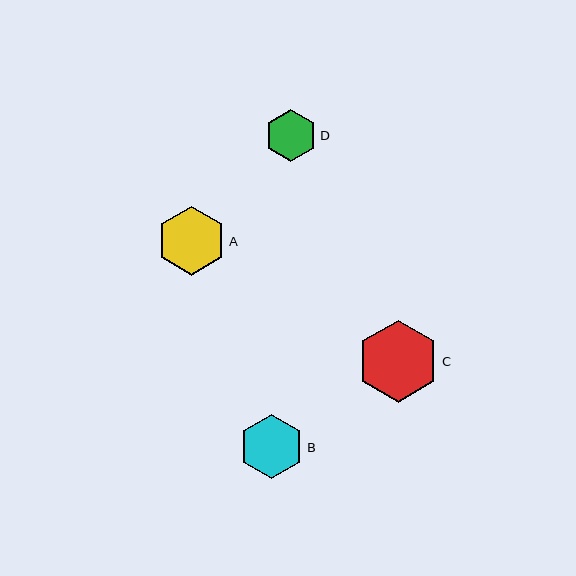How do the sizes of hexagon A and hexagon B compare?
Hexagon A and hexagon B are approximately the same size.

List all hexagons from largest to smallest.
From largest to smallest: C, A, B, D.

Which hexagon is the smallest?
Hexagon D is the smallest with a size of approximately 53 pixels.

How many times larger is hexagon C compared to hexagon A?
Hexagon C is approximately 1.2 times the size of hexagon A.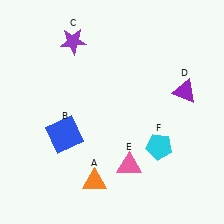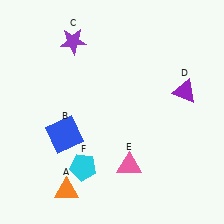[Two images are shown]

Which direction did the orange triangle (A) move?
The orange triangle (A) moved left.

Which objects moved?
The objects that moved are: the orange triangle (A), the cyan pentagon (F).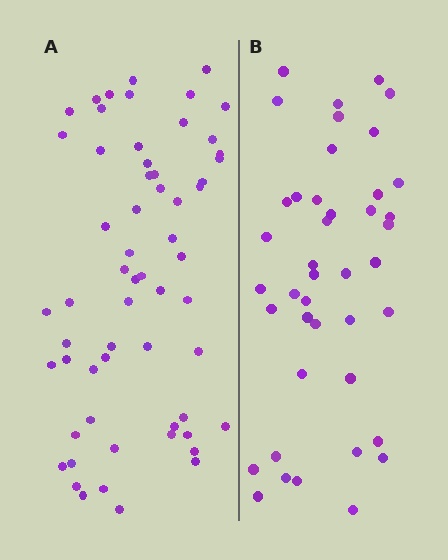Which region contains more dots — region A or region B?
Region A (the left region) has more dots.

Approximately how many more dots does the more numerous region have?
Region A has approximately 20 more dots than region B.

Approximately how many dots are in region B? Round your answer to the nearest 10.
About 40 dots. (The exact count is 42, which rounds to 40.)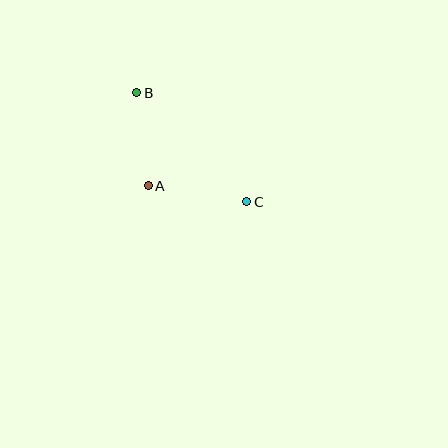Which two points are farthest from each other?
Points B and C are farthest from each other.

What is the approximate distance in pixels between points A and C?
The distance between A and C is approximately 100 pixels.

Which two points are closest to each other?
Points A and B are closest to each other.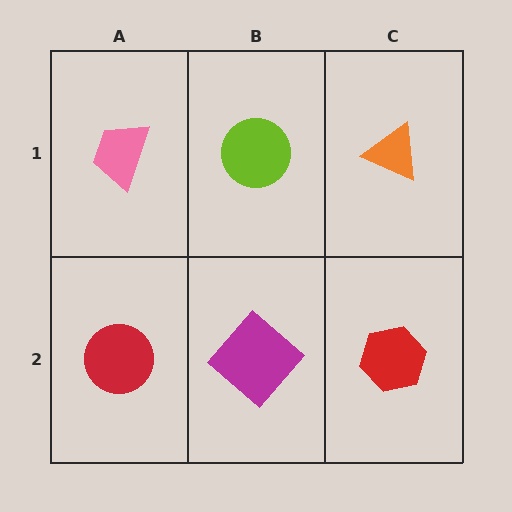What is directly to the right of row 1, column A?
A lime circle.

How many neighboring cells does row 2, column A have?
2.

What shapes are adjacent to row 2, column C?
An orange triangle (row 1, column C), a magenta diamond (row 2, column B).